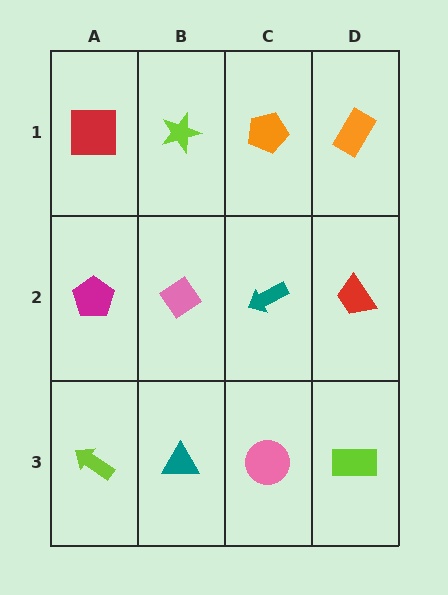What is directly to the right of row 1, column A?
A lime star.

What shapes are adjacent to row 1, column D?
A red trapezoid (row 2, column D), an orange pentagon (row 1, column C).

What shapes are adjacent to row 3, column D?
A red trapezoid (row 2, column D), a pink circle (row 3, column C).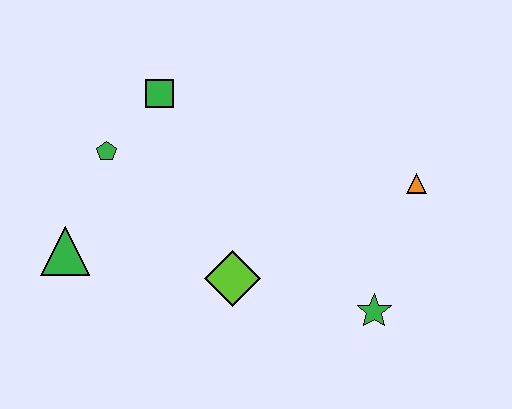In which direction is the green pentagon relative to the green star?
The green pentagon is to the left of the green star.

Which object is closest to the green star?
The orange triangle is closest to the green star.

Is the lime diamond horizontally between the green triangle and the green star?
Yes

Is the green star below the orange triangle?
Yes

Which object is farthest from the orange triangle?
The green triangle is farthest from the orange triangle.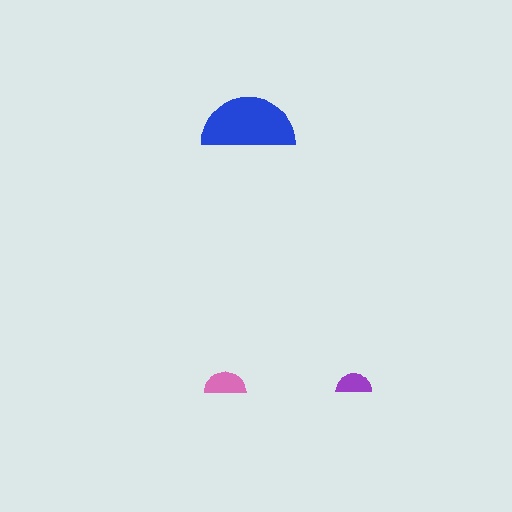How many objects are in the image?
There are 3 objects in the image.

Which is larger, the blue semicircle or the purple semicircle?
The blue one.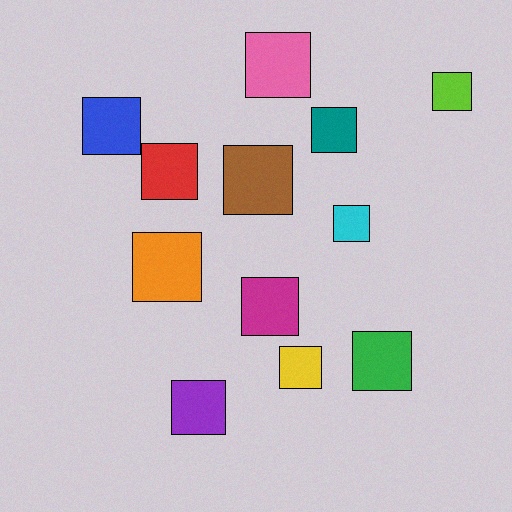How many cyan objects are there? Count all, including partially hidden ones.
There is 1 cyan object.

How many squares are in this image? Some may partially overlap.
There are 12 squares.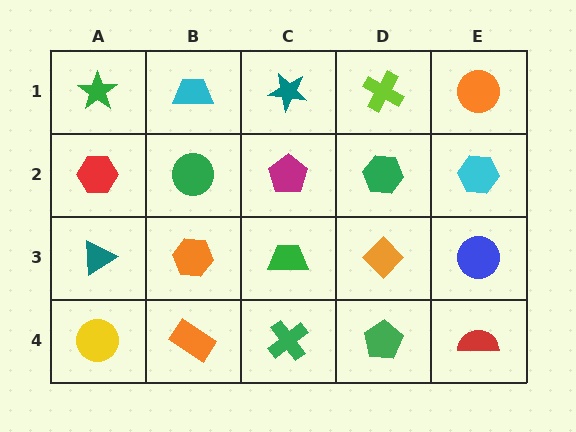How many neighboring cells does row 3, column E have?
3.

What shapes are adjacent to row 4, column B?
An orange hexagon (row 3, column B), a yellow circle (row 4, column A), a green cross (row 4, column C).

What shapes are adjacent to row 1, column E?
A cyan hexagon (row 2, column E), a lime cross (row 1, column D).